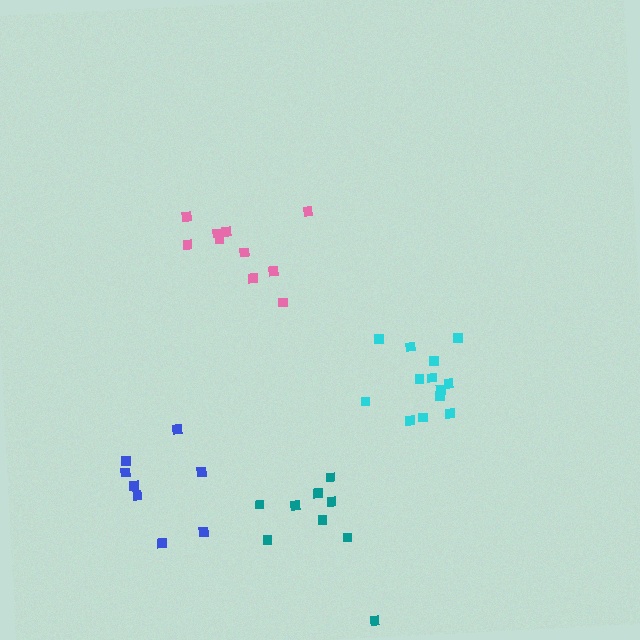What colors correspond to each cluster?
The clusters are colored: cyan, blue, teal, pink.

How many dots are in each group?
Group 1: 13 dots, Group 2: 8 dots, Group 3: 9 dots, Group 4: 10 dots (40 total).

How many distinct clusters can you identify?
There are 4 distinct clusters.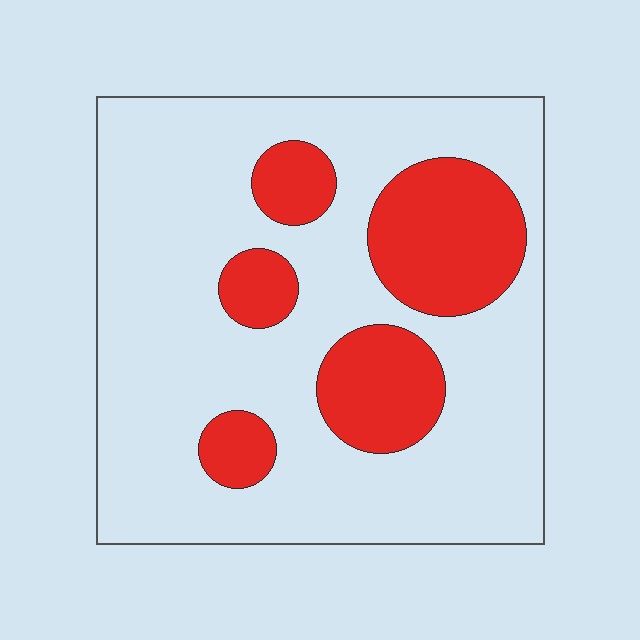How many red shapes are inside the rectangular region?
5.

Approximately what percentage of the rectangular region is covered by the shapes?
Approximately 25%.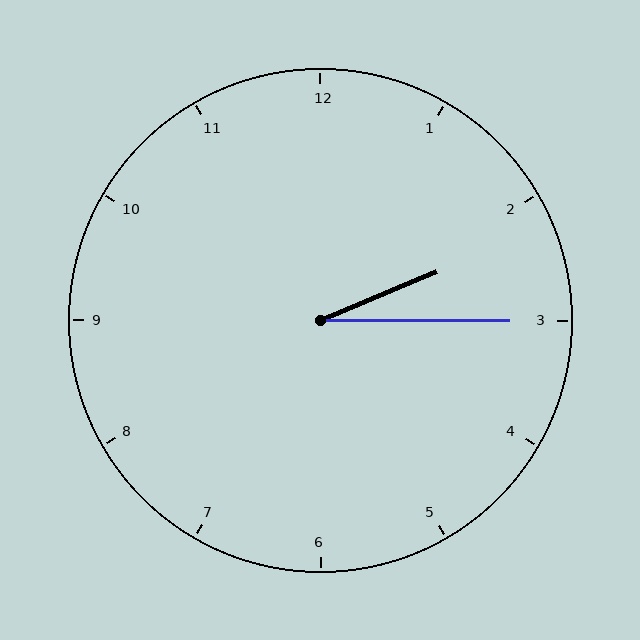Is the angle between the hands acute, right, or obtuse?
It is acute.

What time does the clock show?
2:15.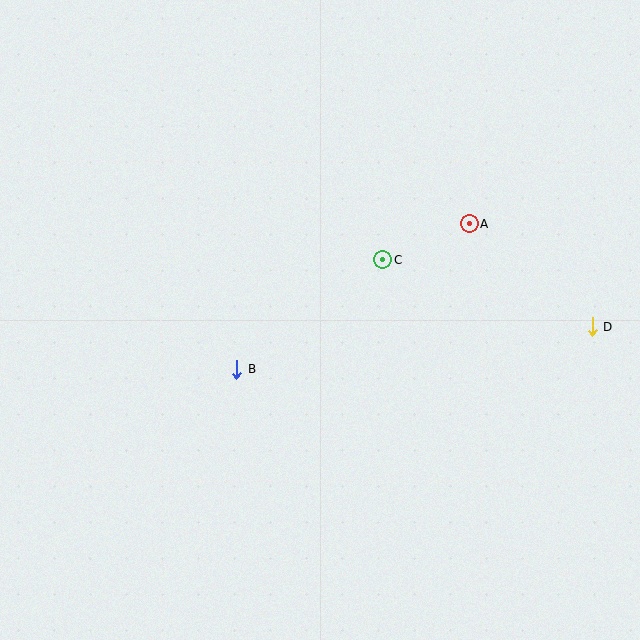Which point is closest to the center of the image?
Point C at (383, 260) is closest to the center.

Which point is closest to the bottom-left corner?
Point B is closest to the bottom-left corner.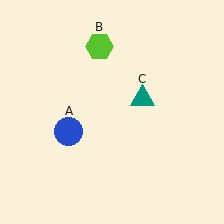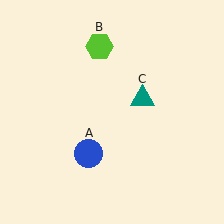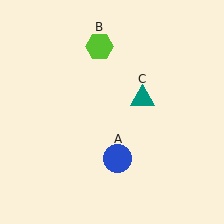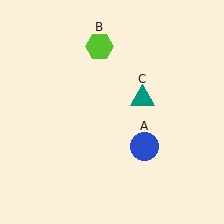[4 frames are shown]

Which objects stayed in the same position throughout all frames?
Lime hexagon (object B) and teal triangle (object C) remained stationary.